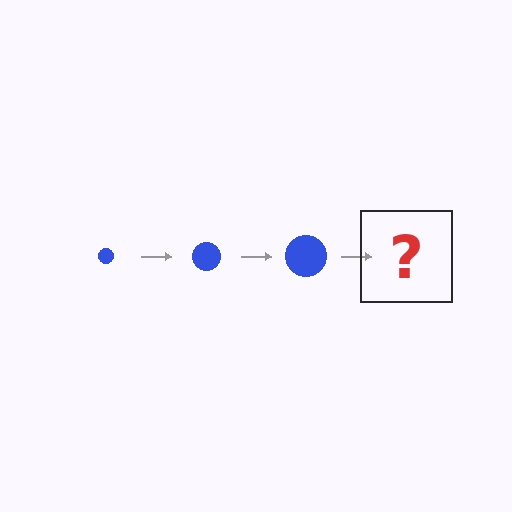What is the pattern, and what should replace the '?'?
The pattern is that the circle gets progressively larger each step. The '?' should be a blue circle, larger than the previous one.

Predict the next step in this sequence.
The next step is a blue circle, larger than the previous one.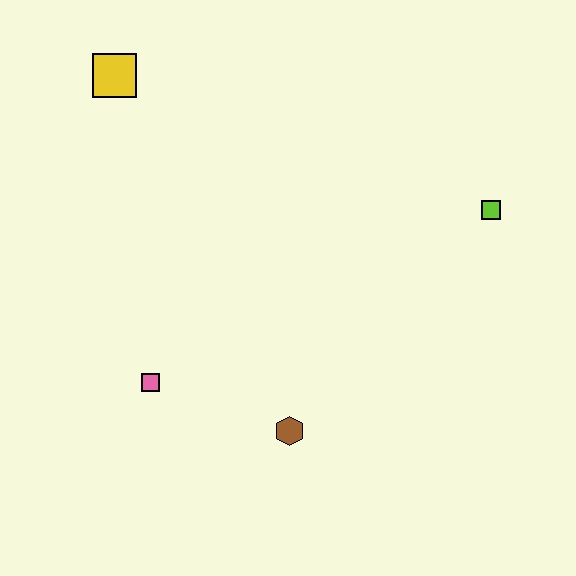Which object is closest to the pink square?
The brown hexagon is closest to the pink square.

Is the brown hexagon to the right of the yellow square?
Yes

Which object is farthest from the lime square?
The yellow square is farthest from the lime square.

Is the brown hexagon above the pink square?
No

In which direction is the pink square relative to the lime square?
The pink square is to the left of the lime square.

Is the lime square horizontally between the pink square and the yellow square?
No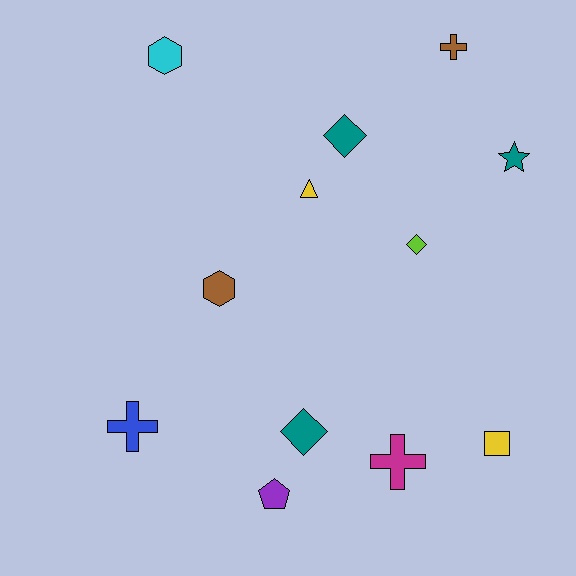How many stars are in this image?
There is 1 star.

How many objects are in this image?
There are 12 objects.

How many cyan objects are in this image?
There is 1 cyan object.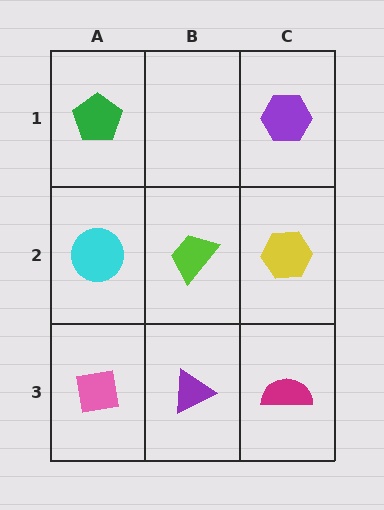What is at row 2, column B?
A lime trapezoid.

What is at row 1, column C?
A purple hexagon.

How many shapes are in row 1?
2 shapes.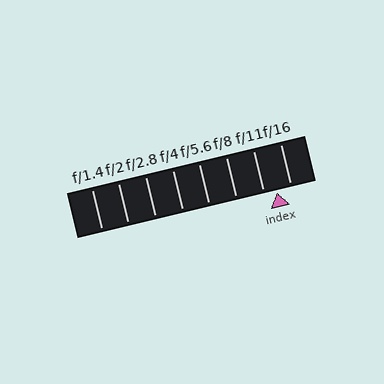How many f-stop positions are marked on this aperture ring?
There are 8 f-stop positions marked.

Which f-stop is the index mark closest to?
The index mark is closest to f/11.